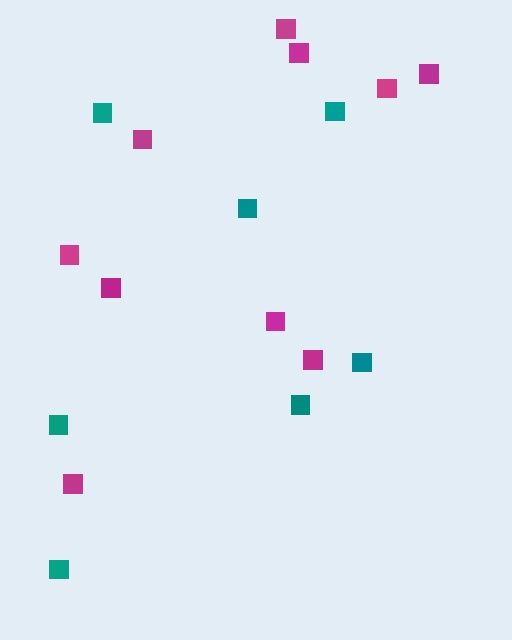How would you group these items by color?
There are 2 groups: one group of teal squares (7) and one group of magenta squares (10).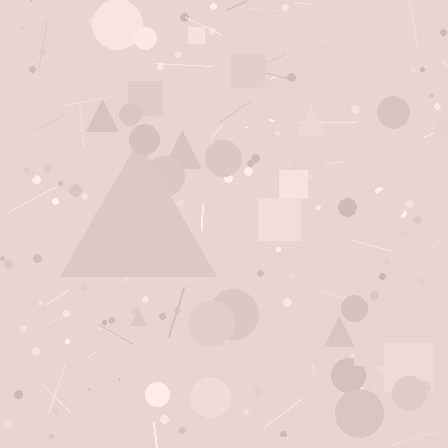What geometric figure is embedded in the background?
A triangle is embedded in the background.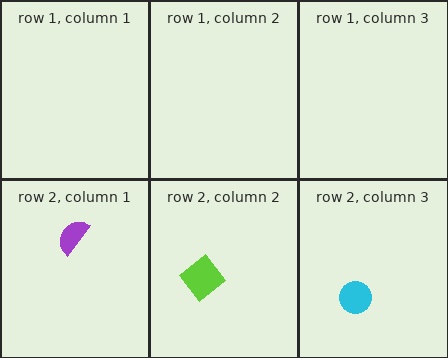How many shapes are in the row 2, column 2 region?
1.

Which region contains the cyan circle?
The row 2, column 3 region.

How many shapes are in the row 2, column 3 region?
1.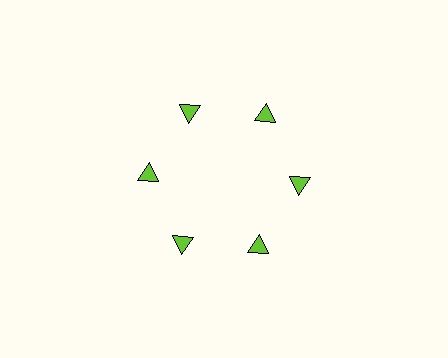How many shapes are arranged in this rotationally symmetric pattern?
There are 6 shapes, arranged in 6 groups of 1.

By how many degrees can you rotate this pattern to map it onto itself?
The pattern maps onto itself every 60 degrees of rotation.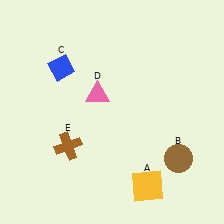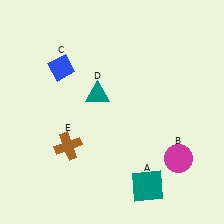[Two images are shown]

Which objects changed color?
A changed from yellow to teal. B changed from brown to magenta. D changed from pink to teal.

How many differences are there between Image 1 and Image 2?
There are 3 differences between the two images.